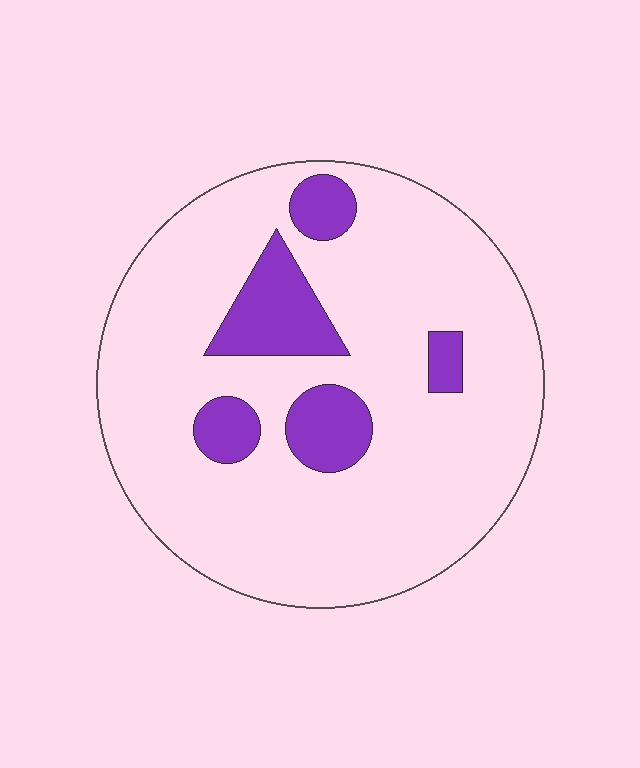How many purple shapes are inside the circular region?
5.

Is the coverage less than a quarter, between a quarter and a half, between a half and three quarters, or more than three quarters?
Less than a quarter.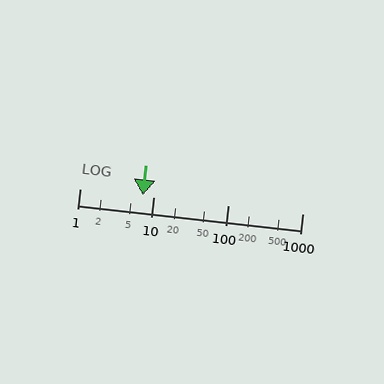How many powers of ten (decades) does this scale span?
The scale spans 3 decades, from 1 to 1000.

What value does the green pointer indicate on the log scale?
The pointer indicates approximately 7.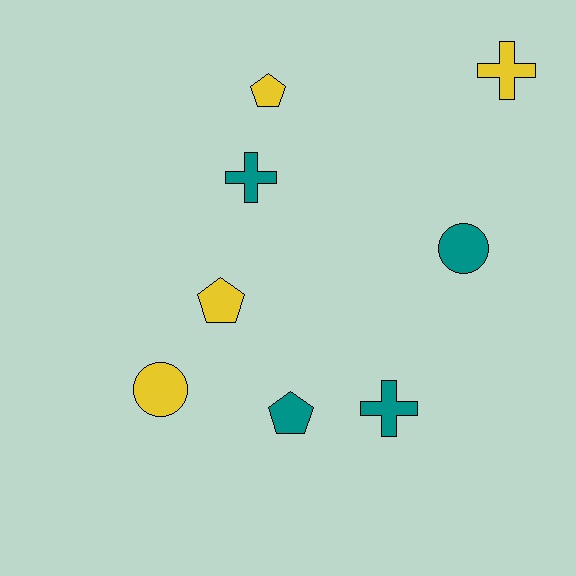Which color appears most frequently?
Teal, with 4 objects.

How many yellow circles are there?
There is 1 yellow circle.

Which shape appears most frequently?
Cross, with 3 objects.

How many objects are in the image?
There are 8 objects.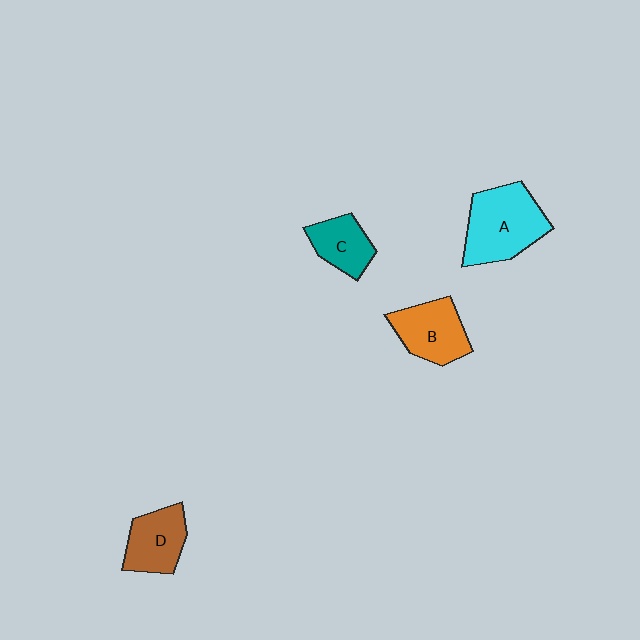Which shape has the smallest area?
Shape C (teal).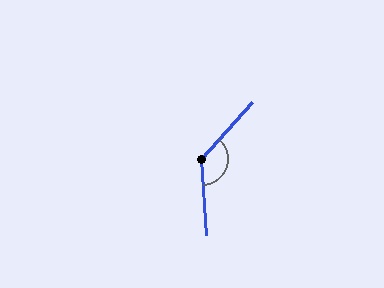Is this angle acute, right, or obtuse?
It is obtuse.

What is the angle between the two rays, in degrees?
Approximately 135 degrees.